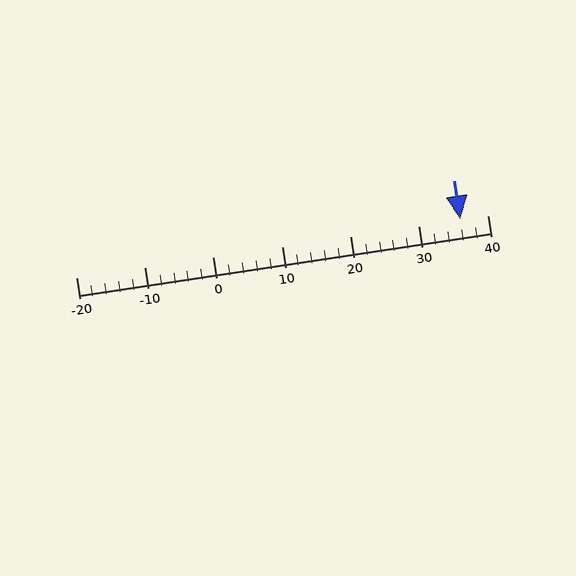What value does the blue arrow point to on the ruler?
The blue arrow points to approximately 36.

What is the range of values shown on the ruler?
The ruler shows values from -20 to 40.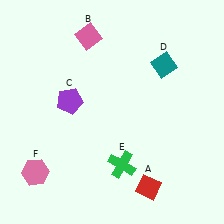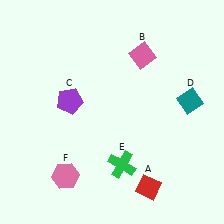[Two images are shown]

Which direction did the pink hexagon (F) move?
The pink hexagon (F) moved right.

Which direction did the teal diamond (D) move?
The teal diamond (D) moved down.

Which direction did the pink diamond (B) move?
The pink diamond (B) moved right.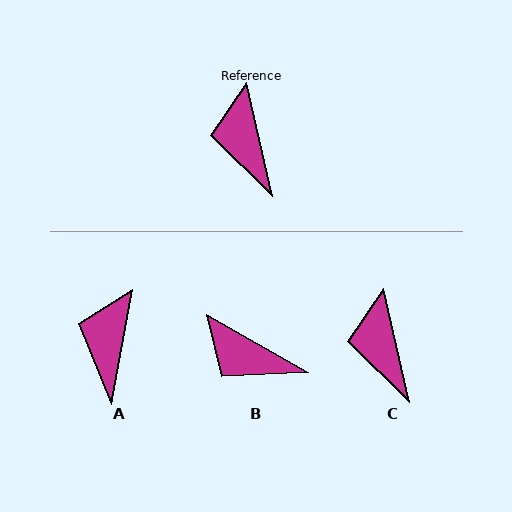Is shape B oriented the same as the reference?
No, it is off by about 48 degrees.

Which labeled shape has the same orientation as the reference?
C.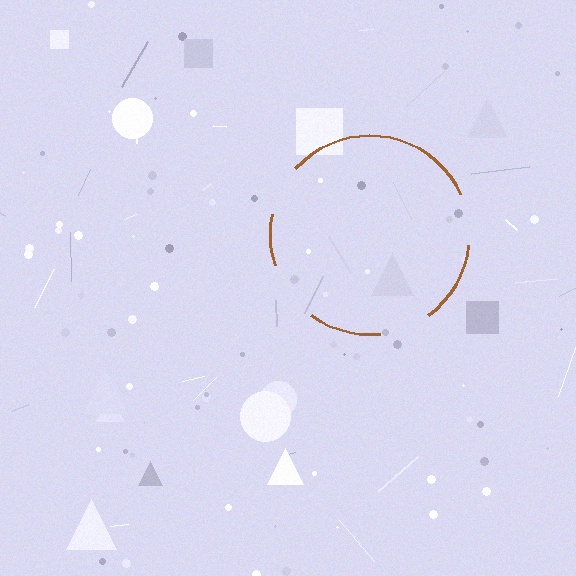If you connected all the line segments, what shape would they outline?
They would outline a circle.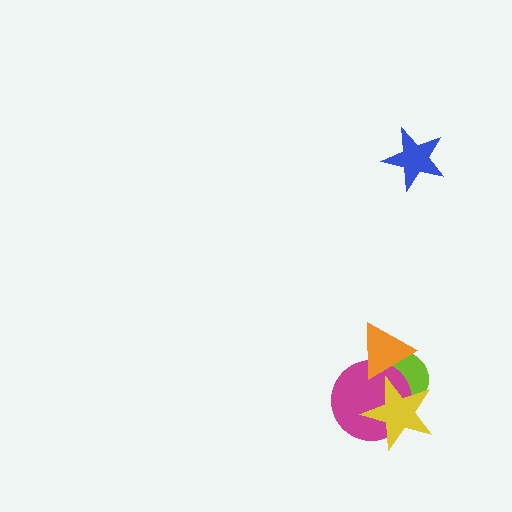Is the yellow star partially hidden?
Yes, it is partially covered by another shape.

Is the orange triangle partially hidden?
No, no other shape covers it.